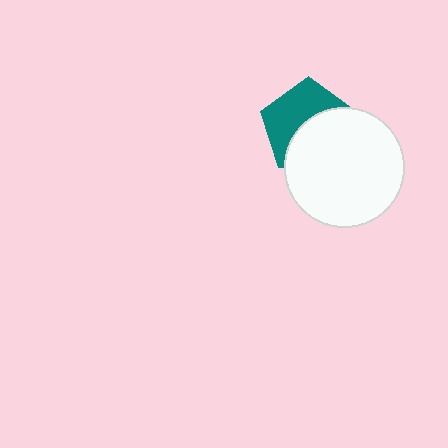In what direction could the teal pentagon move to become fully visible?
The teal pentagon could move toward the upper-left. That would shift it out from behind the white circle entirely.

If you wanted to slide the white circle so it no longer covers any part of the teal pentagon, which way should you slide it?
Slide it toward the lower-right — that is the most direct way to separate the two shapes.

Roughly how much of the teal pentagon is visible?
About half of it is visible (roughly 49%).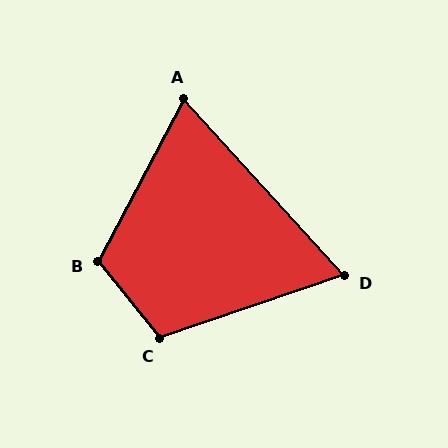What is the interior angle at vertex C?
Approximately 110 degrees (obtuse).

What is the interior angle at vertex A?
Approximately 70 degrees (acute).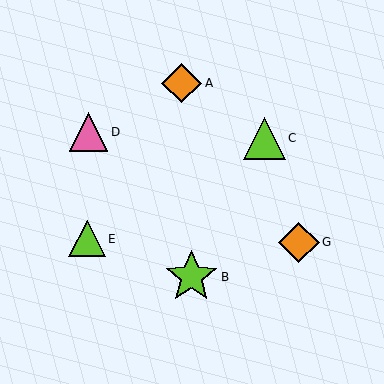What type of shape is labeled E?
Shape E is a lime triangle.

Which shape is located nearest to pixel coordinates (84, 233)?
The lime triangle (labeled E) at (87, 239) is nearest to that location.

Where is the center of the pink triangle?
The center of the pink triangle is at (89, 132).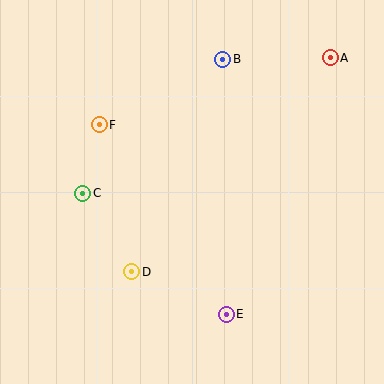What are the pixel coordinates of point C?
Point C is at (83, 193).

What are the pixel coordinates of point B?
Point B is at (223, 59).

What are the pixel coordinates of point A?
Point A is at (330, 58).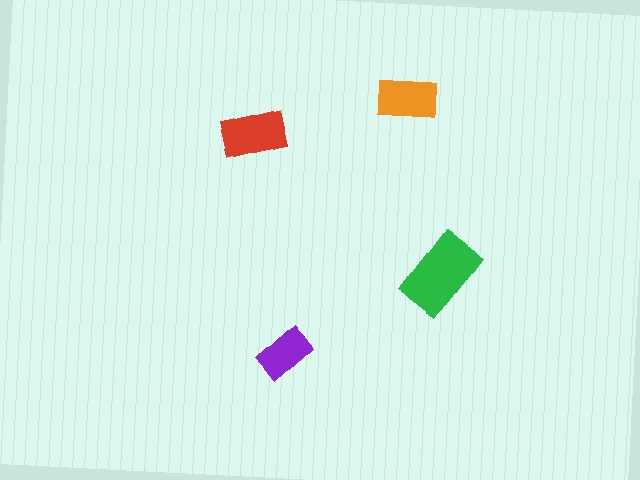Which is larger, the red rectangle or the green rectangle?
The green one.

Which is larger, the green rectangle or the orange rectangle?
The green one.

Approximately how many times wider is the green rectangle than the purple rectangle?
About 1.5 times wider.